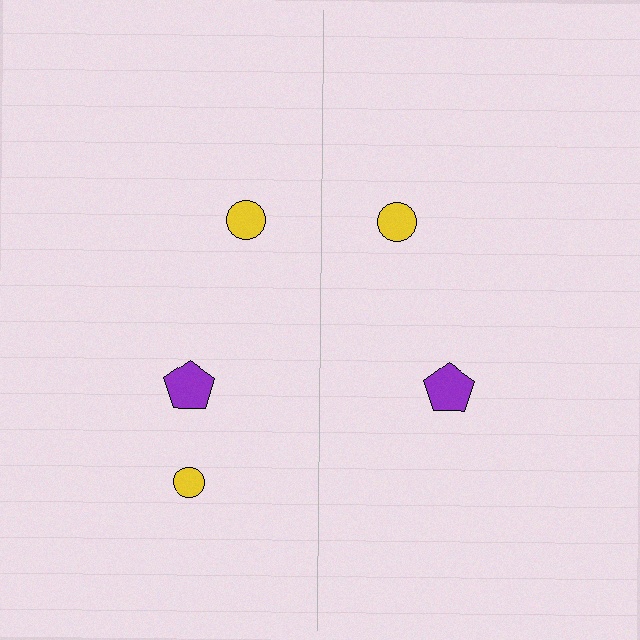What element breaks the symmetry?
A yellow circle is missing from the right side.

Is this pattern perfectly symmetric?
No, the pattern is not perfectly symmetric. A yellow circle is missing from the right side.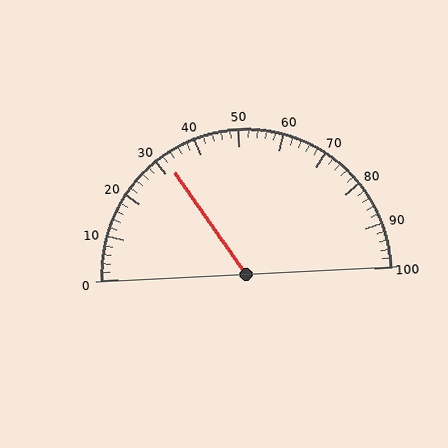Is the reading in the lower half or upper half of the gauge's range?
The reading is in the lower half of the range (0 to 100).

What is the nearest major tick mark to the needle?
The nearest major tick mark is 30.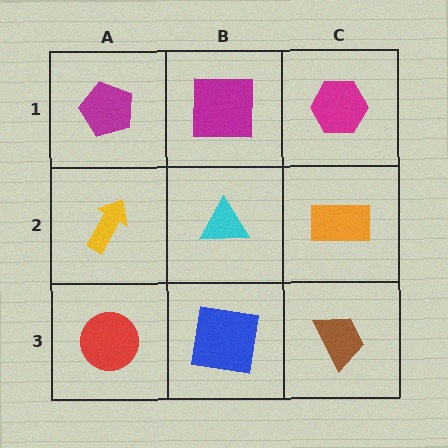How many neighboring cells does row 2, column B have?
4.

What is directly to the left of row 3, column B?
A red circle.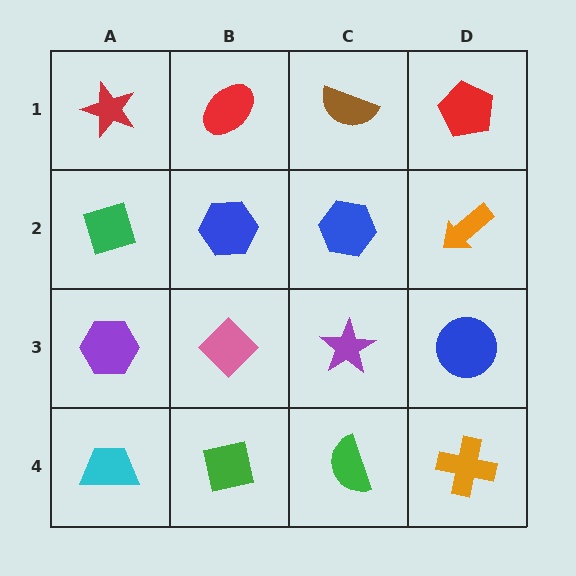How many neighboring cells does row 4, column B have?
3.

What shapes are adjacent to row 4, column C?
A purple star (row 3, column C), a green square (row 4, column B), an orange cross (row 4, column D).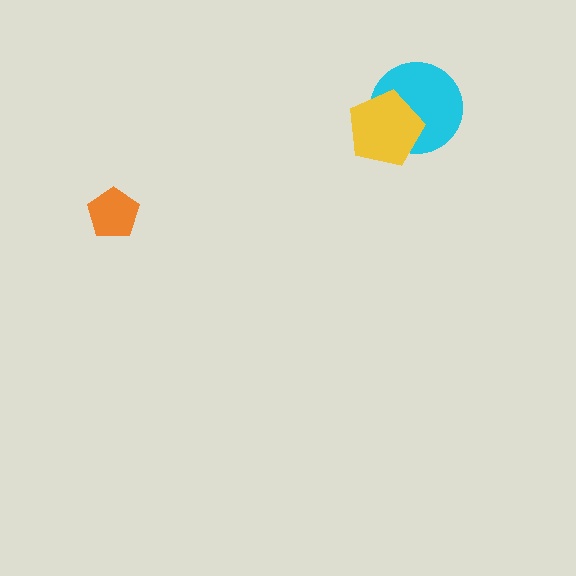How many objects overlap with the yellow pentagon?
1 object overlaps with the yellow pentagon.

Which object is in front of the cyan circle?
The yellow pentagon is in front of the cyan circle.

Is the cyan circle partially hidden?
Yes, it is partially covered by another shape.